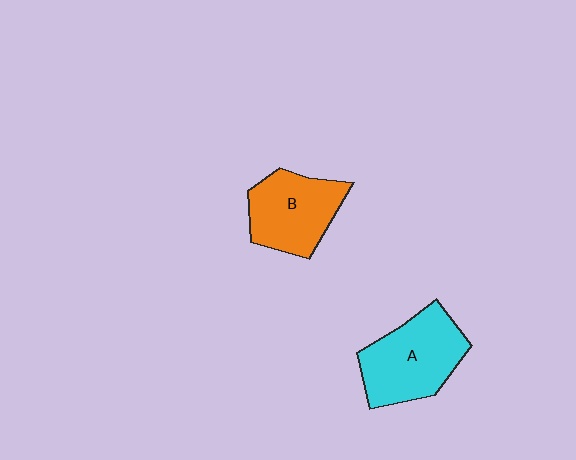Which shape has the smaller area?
Shape B (orange).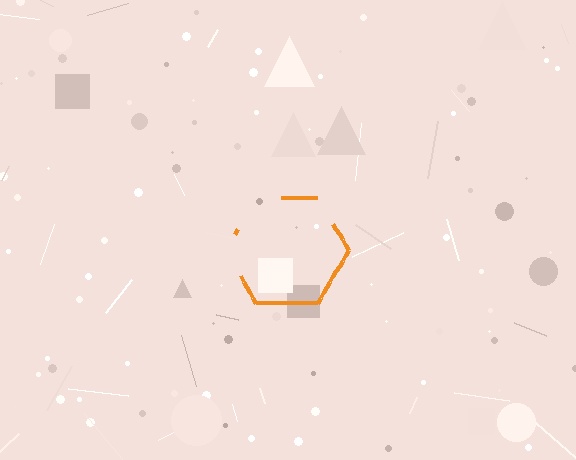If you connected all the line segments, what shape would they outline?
They would outline a hexagon.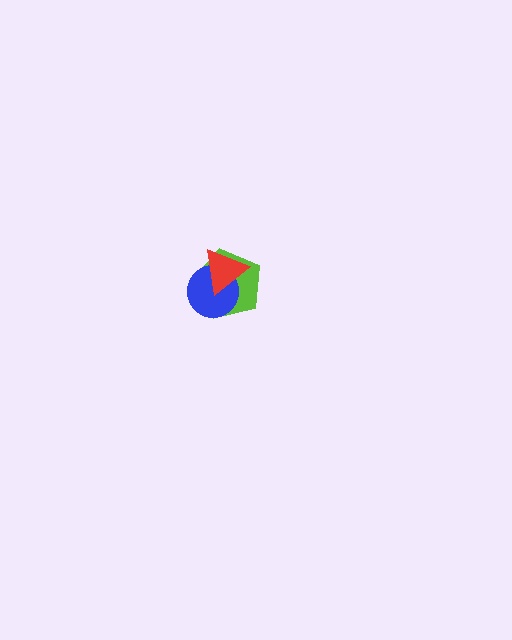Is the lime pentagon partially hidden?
Yes, it is partially covered by another shape.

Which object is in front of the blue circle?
The red triangle is in front of the blue circle.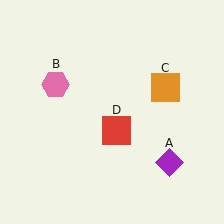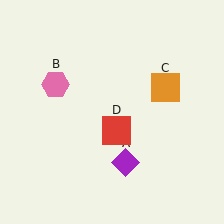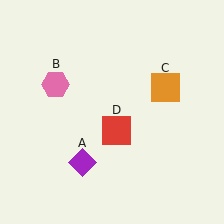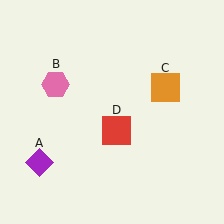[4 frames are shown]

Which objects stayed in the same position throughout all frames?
Pink hexagon (object B) and orange square (object C) and red square (object D) remained stationary.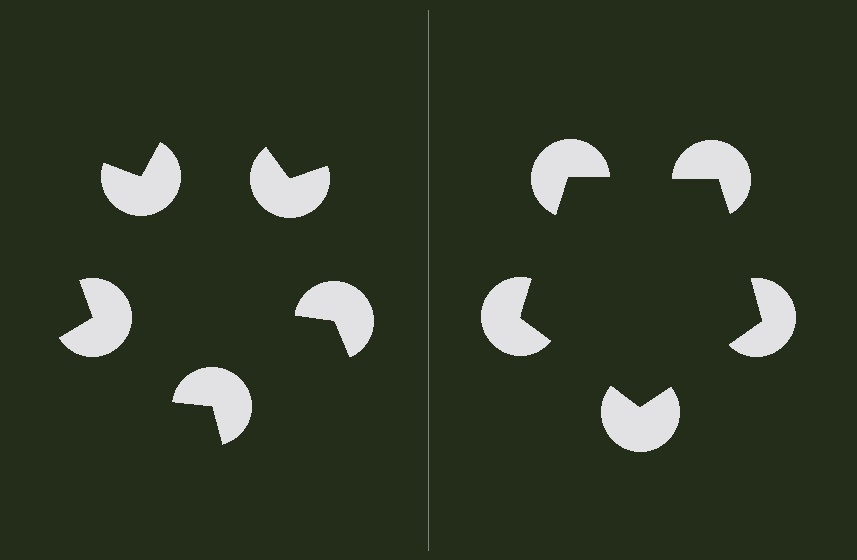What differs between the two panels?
The pac-man discs are positioned identically on both sides; only the wedge orientations differ. On the right they align to a pentagon; on the left they are misaligned.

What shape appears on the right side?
An illusory pentagon.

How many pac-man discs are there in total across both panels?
10 — 5 on each side.